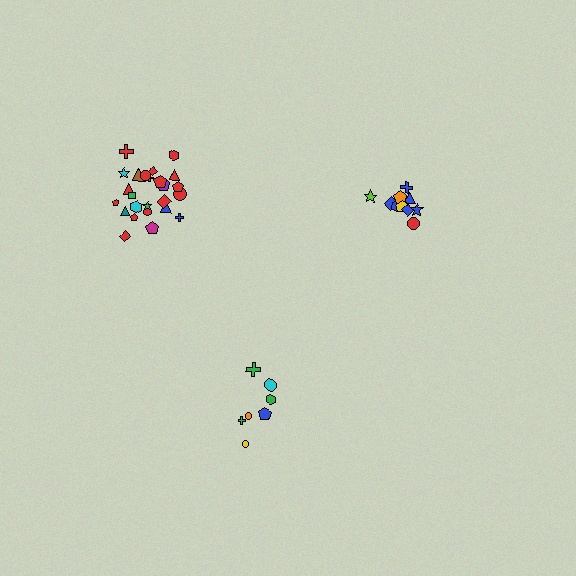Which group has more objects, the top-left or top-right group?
The top-left group.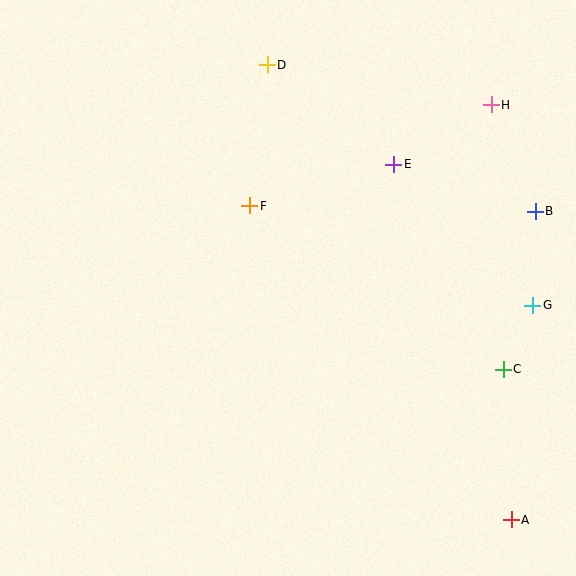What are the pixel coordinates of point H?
Point H is at (491, 105).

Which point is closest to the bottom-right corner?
Point A is closest to the bottom-right corner.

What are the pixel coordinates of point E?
Point E is at (394, 164).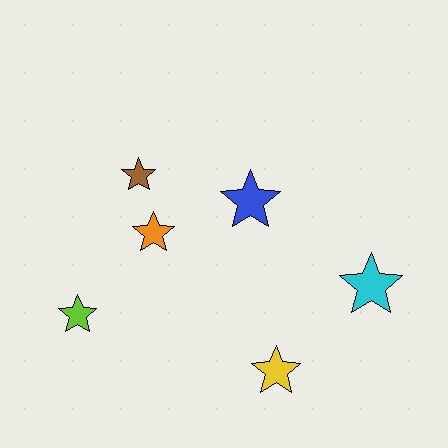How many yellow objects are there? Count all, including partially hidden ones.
There is 1 yellow object.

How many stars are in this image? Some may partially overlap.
There are 6 stars.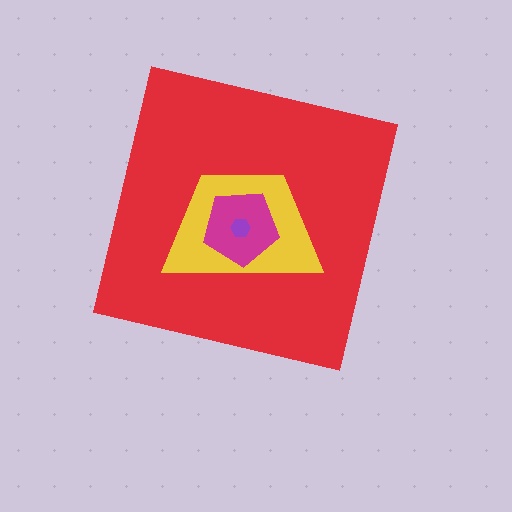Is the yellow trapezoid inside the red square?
Yes.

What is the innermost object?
The purple hexagon.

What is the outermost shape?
The red square.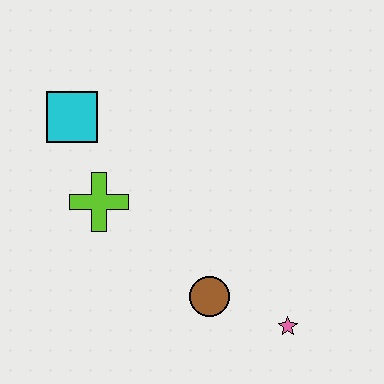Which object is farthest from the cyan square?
The pink star is farthest from the cyan square.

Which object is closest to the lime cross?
The cyan square is closest to the lime cross.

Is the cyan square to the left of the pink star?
Yes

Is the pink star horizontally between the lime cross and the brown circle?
No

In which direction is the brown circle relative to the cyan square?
The brown circle is below the cyan square.